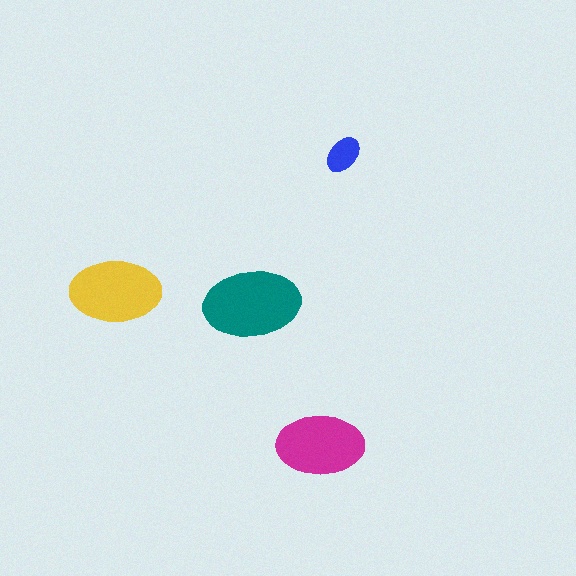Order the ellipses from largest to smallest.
the teal one, the yellow one, the magenta one, the blue one.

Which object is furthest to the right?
The blue ellipse is rightmost.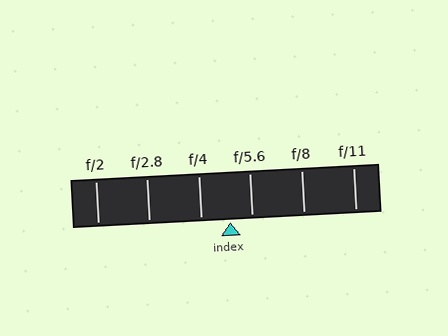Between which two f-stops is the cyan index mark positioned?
The index mark is between f/4 and f/5.6.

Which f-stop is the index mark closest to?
The index mark is closest to f/5.6.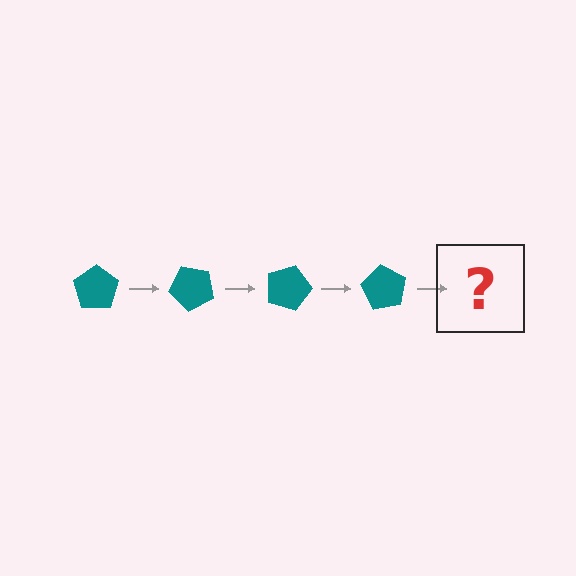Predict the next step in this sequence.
The next step is a teal pentagon rotated 180 degrees.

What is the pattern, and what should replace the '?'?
The pattern is that the pentagon rotates 45 degrees each step. The '?' should be a teal pentagon rotated 180 degrees.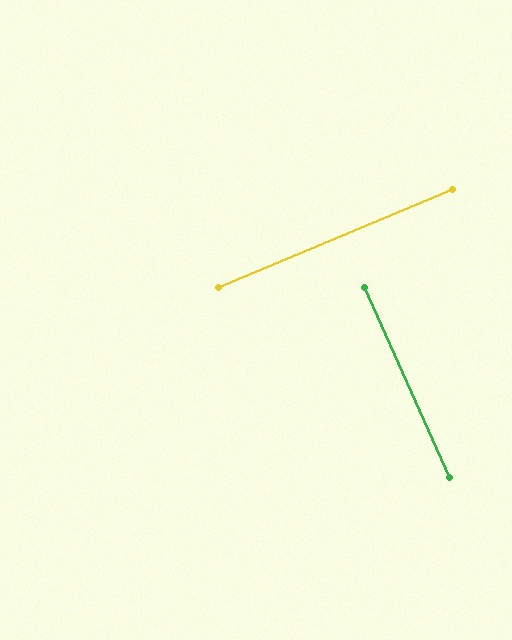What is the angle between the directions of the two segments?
Approximately 89 degrees.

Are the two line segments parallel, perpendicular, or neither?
Perpendicular — they meet at approximately 89°.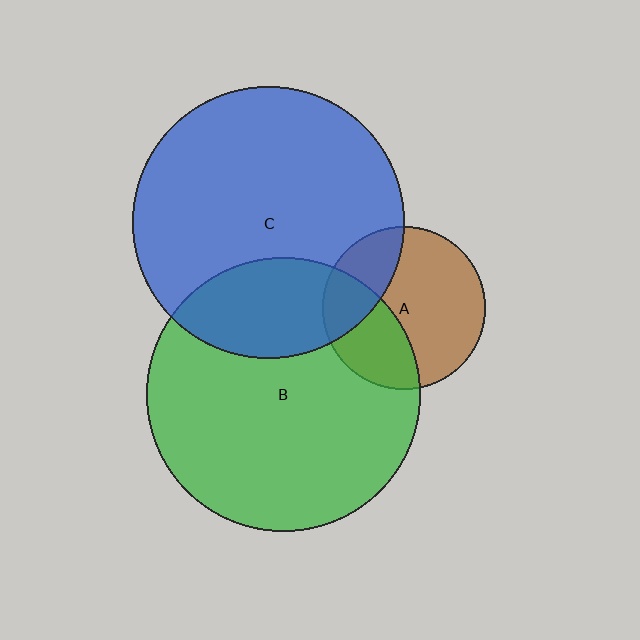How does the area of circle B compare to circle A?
Approximately 2.8 times.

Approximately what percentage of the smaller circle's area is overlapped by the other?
Approximately 25%.